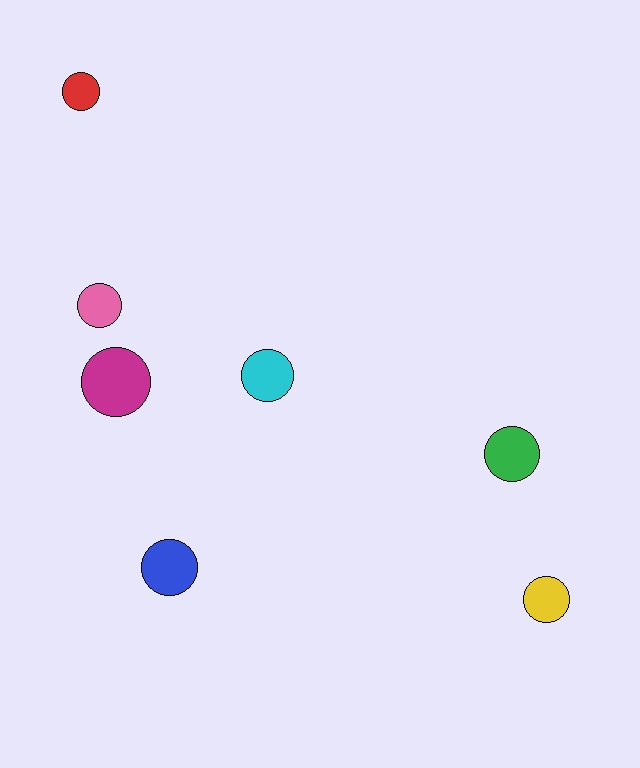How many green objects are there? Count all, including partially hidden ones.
There is 1 green object.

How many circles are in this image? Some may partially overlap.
There are 7 circles.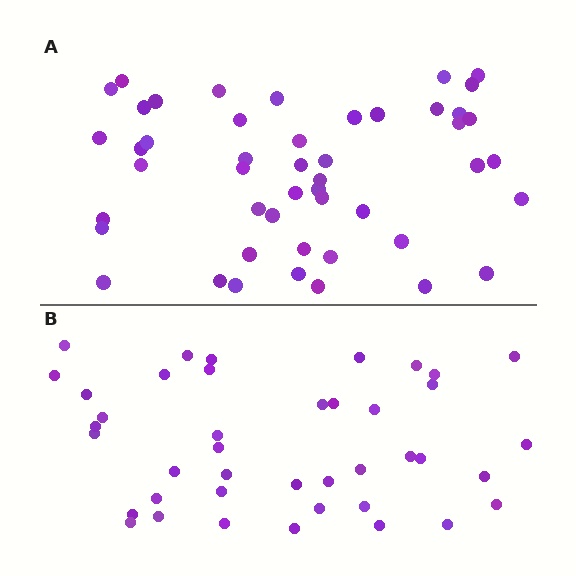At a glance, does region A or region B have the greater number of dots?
Region A (the top region) has more dots.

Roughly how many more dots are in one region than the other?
Region A has roughly 8 or so more dots than region B.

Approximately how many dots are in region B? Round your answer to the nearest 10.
About 40 dots. (The exact count is 41, which rounds to 40.)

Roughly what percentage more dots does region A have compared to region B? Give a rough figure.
About 15% more.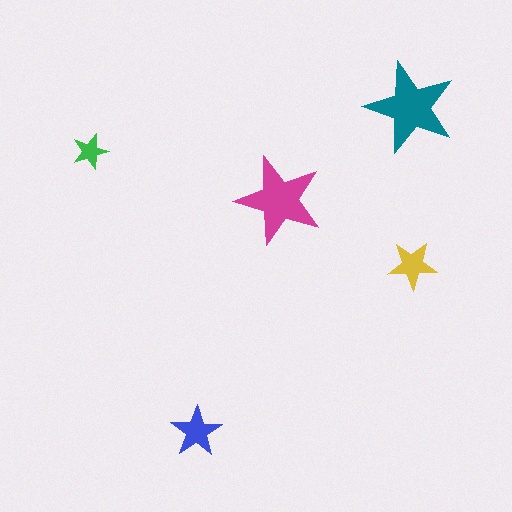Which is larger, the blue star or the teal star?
The teal one.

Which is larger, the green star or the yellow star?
The yellow one.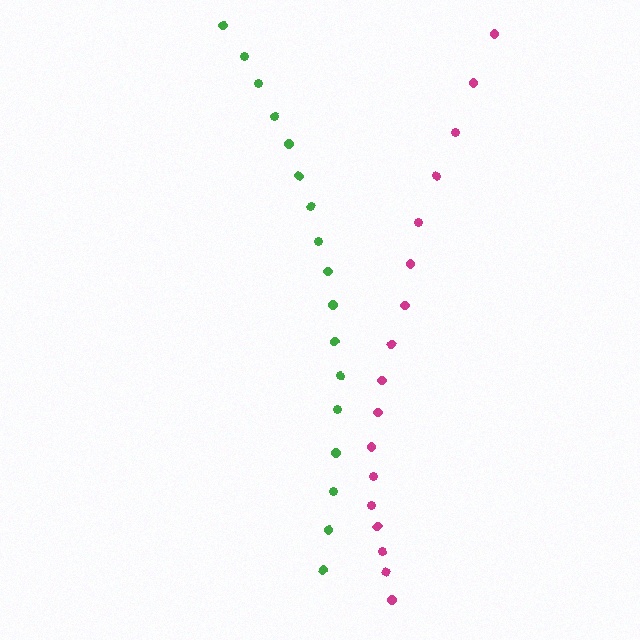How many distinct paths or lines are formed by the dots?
There are 2 distinct paths.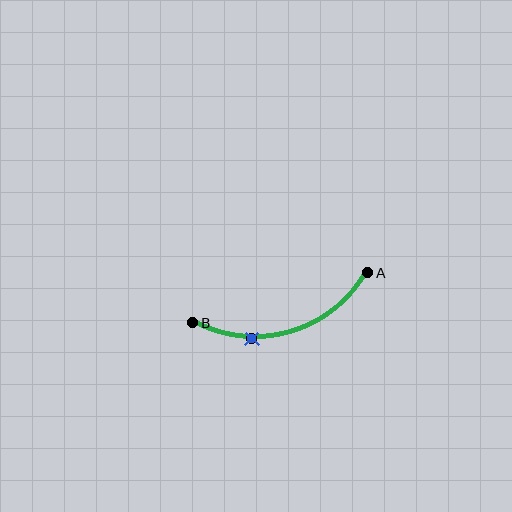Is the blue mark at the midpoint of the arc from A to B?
No. The blue mark lies on the arc but is closer to endpoint B. The arc midpoint would be at the point on the curve equidistant along the arc from both A and B.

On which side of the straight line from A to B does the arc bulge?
The arc bulges below the straight line connecting A and B.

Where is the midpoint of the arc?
The arc midpoint is the point on the curve farthest from the straight line joining A and B. It sits below that line.